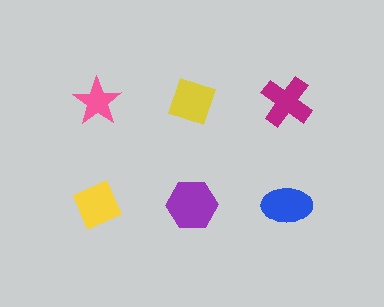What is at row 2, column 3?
A blue ellipse.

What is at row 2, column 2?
A purple hexagon.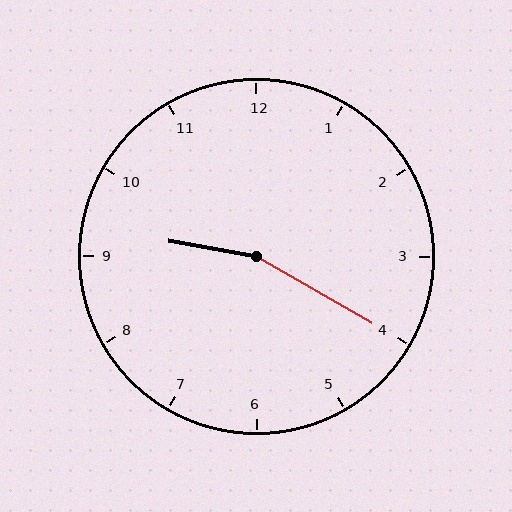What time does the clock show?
9:20.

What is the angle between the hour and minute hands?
Approximately 160 degrees.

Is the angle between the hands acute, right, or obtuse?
It is obtuse.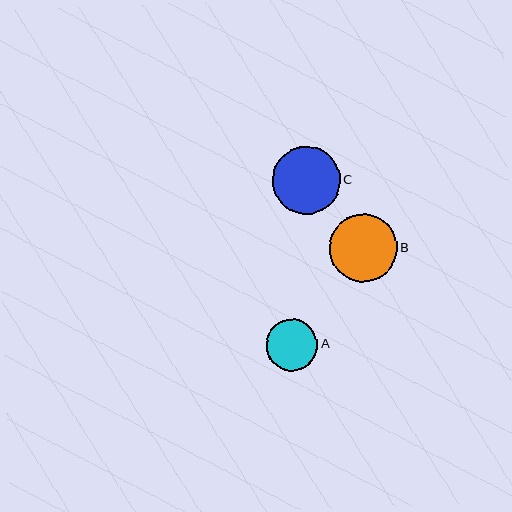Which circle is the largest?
Circle C is the largest with a size of approximately 68 pixels.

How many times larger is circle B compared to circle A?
Circle B is approximately 1.3 times the size of circle A.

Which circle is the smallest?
Circle A is the smallest with a size of approximately 52 pixels.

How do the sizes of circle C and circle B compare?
Circle C and circle B are approximately the same size.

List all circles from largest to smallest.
From largest to smallest: C, B, A.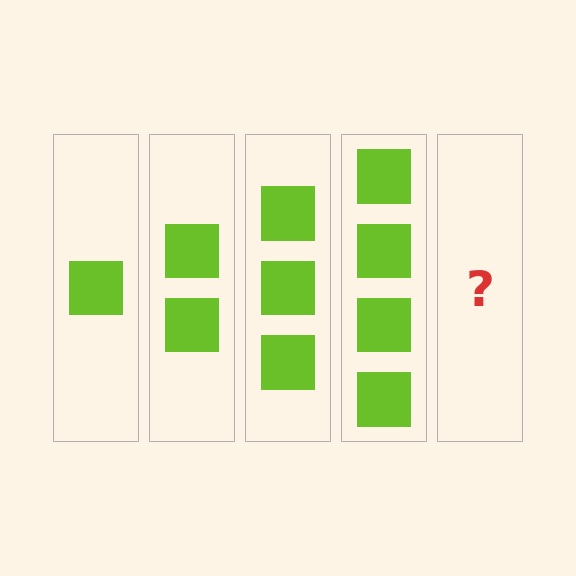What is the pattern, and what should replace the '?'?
The pattern is that each step adds one more square. The '?' should be 5 squares.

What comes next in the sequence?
The next element should be 5 squares.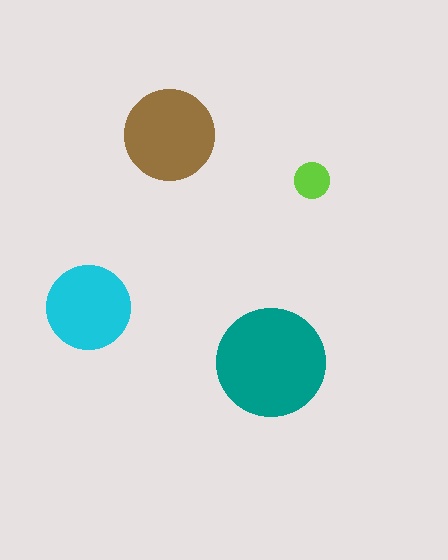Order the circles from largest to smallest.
the teal one, the brown one, the cyan one, the lime one.